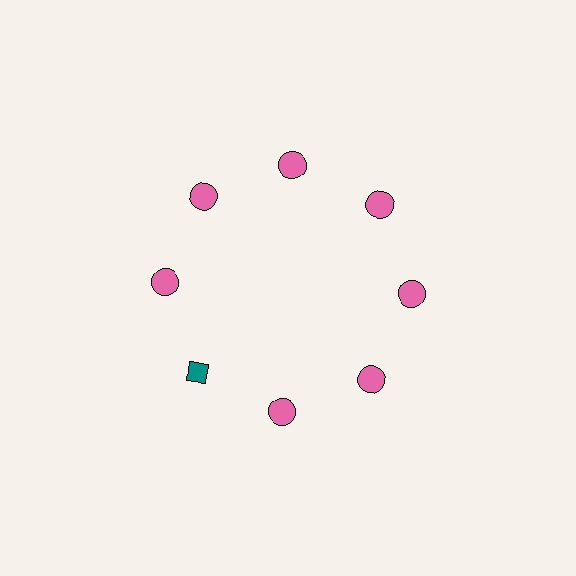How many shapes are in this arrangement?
There are 8 shapes arranged in a ring pattern.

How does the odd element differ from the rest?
It differs in both color (teal instead of pink) and shape (diamond instead of circle).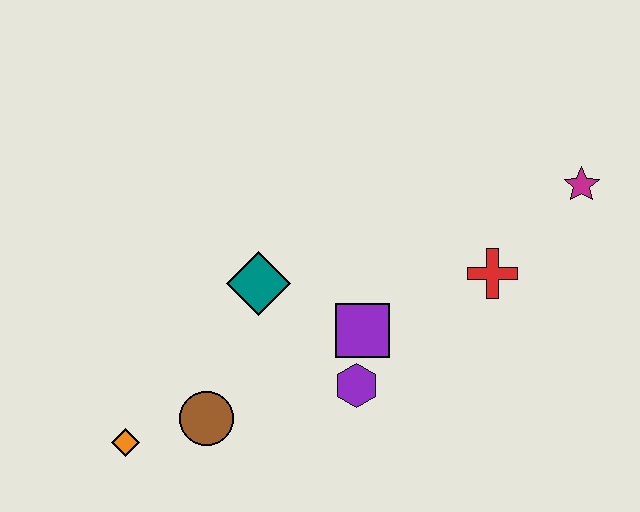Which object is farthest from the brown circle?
The magenta star is farthest from the brown circle.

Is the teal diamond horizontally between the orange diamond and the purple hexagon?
Yes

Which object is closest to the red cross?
The magenta star is closest to the red cross.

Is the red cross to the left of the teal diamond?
No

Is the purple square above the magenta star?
No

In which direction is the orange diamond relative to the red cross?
The orange diamond is to the left of the red cross.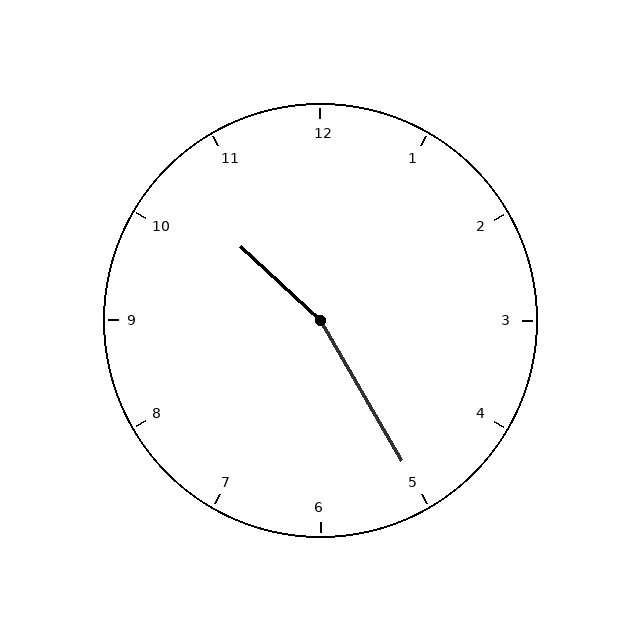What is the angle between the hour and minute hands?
Approximately 162 degrees.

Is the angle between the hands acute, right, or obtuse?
It is obtuse.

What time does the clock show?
10:25.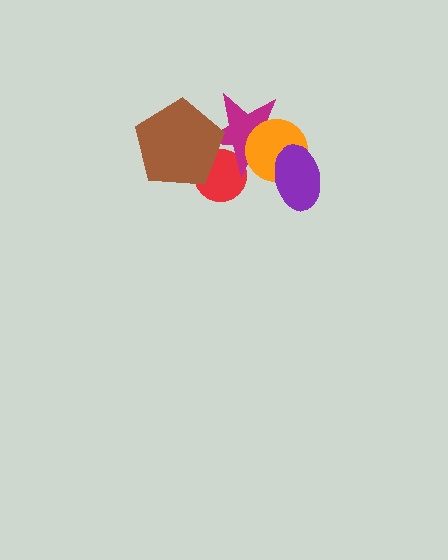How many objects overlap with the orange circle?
2 objects overlap with the orange circle.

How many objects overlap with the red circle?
2 objects overlap with the red circle.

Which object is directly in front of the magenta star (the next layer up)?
The orange circle is directly in front of the magenta star.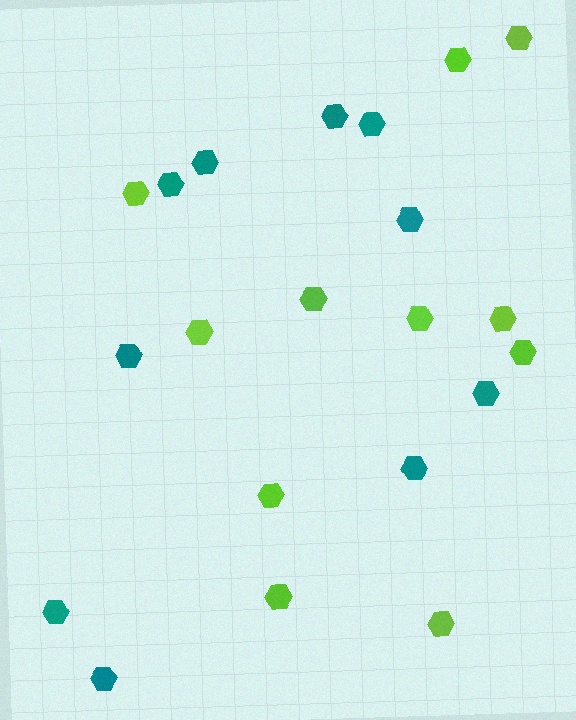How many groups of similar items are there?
There are 2 groups: one group of lime hexagons (11) and one group of teal hexagons (10).